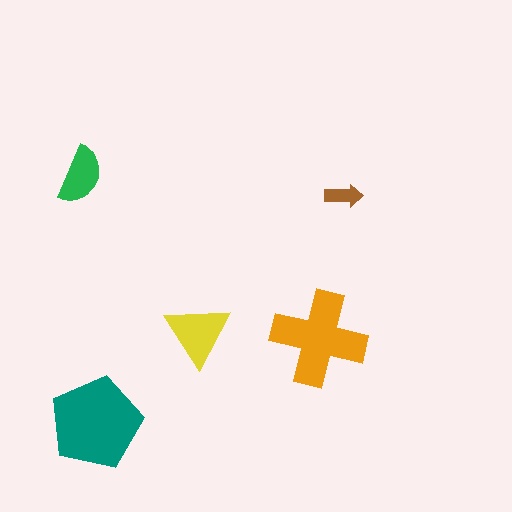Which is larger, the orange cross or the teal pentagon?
The teal pentagon.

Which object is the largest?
The teal pentagon.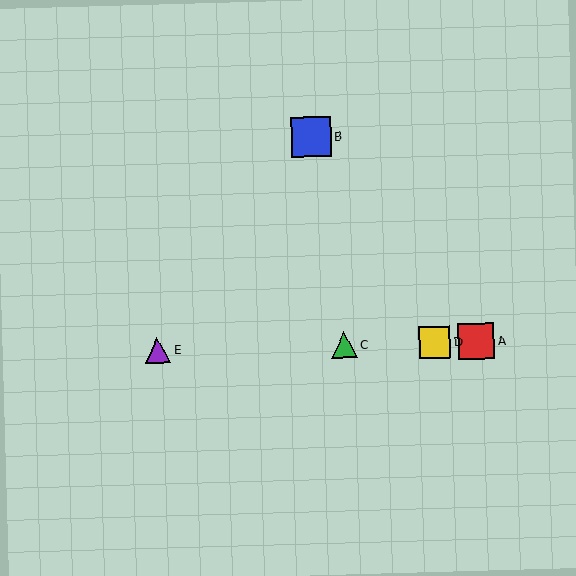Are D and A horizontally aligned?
Yes, both are at y≈343.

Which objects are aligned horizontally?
Objects A, C, D, E are aligned horizontally.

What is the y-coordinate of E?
Object E is at y≈350.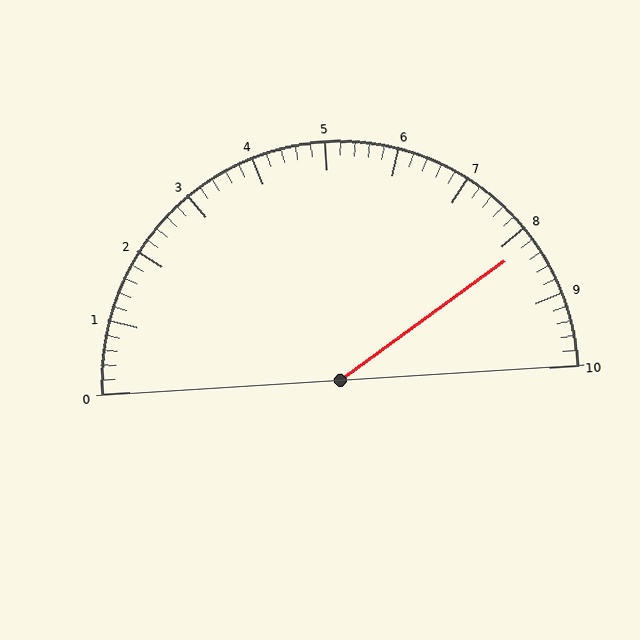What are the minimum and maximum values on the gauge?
The gauge ranges from 0 to 10.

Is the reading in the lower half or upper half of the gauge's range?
The reading is in the upper half of the range (0 to 10).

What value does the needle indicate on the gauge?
The needle indicates approximately 8.2.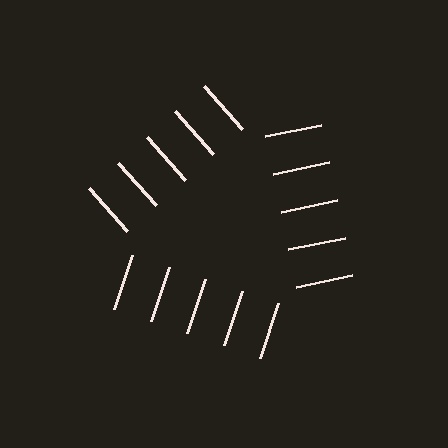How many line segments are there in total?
15 — 5 along each of the 3 edges.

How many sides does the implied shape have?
3 sides — the line-ends trace a triangle.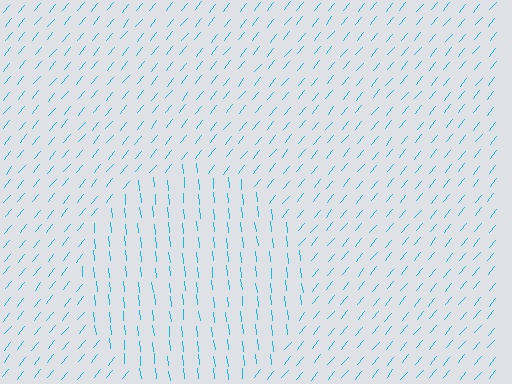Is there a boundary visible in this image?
Yes, there is a texture boundary formed by a change in line orientation.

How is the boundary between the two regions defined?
The boundary is defined purely by a change in line orientation (approximately 45 degrees difference). All lines are the same color and thickness.